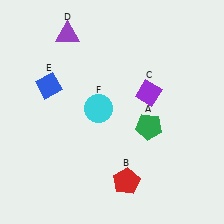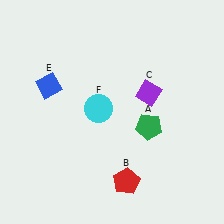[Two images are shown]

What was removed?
The purple triangle (D) was removed in Image 2.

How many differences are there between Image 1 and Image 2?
There is 1 difference between the two images.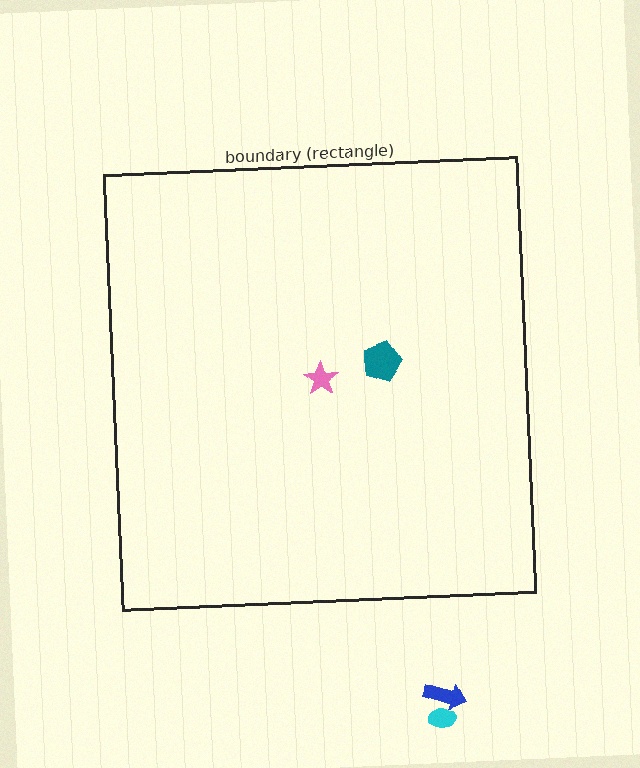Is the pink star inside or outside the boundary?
Inside.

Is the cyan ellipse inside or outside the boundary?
Outside.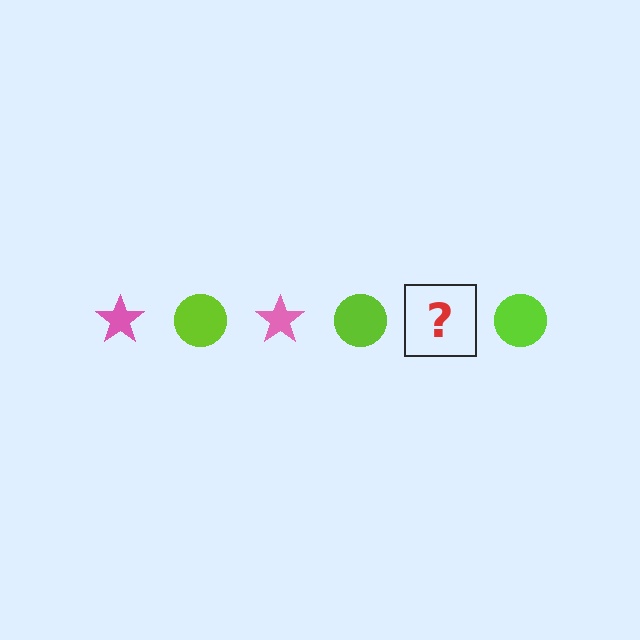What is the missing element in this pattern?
The missing element is a pink star.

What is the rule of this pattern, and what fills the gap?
The rule is that the pattern alternates between pink star and lime circle. The gap should be filled with a pink star.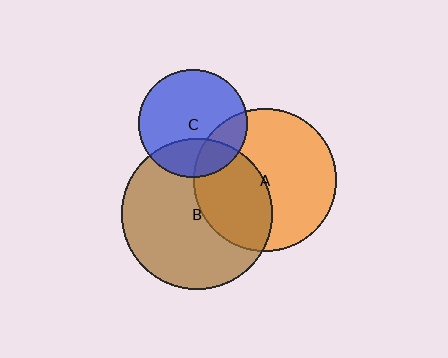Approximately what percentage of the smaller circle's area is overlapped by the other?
Approximately 25%.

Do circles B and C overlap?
Yes.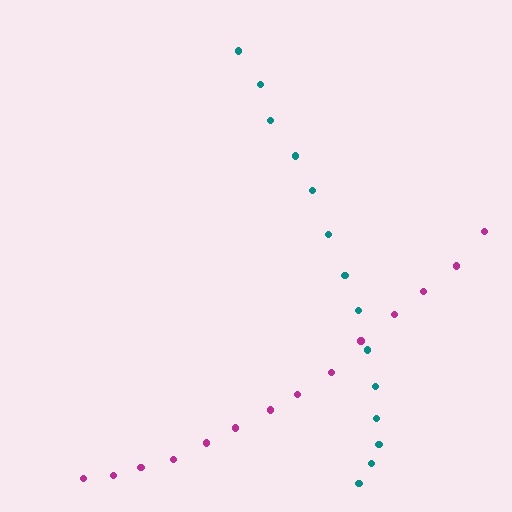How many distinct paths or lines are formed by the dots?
There are 2 distinct paths.